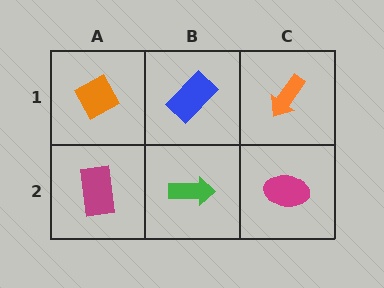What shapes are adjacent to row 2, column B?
A blue rectangle (row 1, column B), a magenta rectangle (row 2, column A), a magenta ellipse (row 2, column C).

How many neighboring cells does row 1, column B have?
3.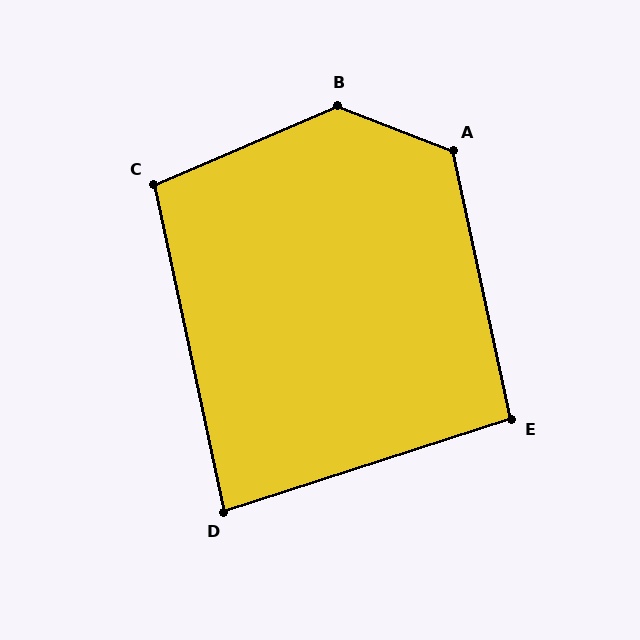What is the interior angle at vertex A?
Approximately 124 degrees (obtuse).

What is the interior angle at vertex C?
Approximately 101 degrees (obtuse).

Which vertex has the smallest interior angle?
D, at approximately 84 degrees.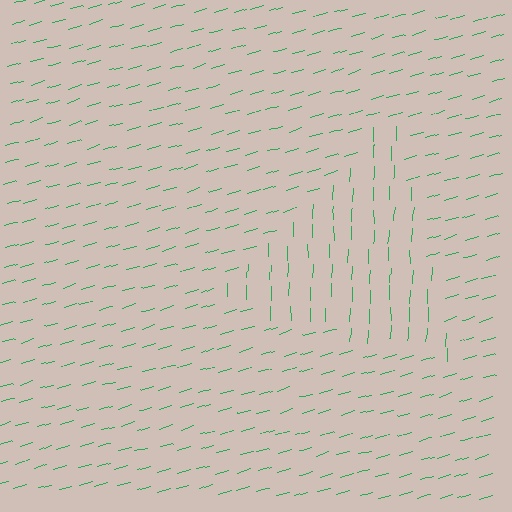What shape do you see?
I see a triangle.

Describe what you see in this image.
The image is filled with small green line segments. A triangle region in the image has lines oriented differently from the surrounding lines, creating a visible texture boundary.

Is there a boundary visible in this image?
Yes, there is a texture boundary formed by a change in line orientation.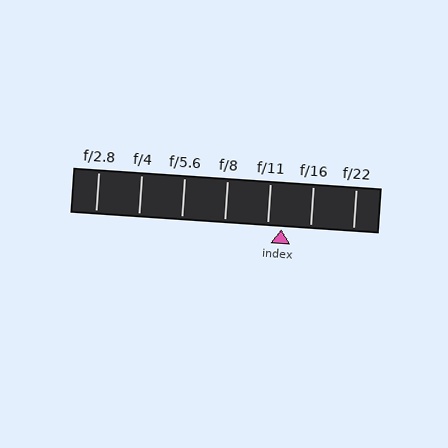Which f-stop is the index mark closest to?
The index mark is closest to f/11.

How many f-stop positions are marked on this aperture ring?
There are 7 f-stop positions marked.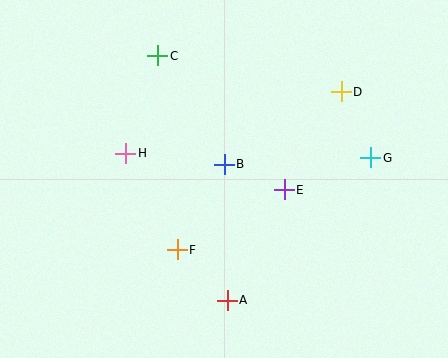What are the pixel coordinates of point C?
Point C is at (158, 56).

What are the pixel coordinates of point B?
Point B is at (224, 164).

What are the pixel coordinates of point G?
Point G is at (371, 158).